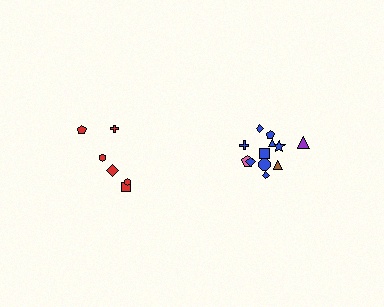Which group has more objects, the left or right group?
The right group.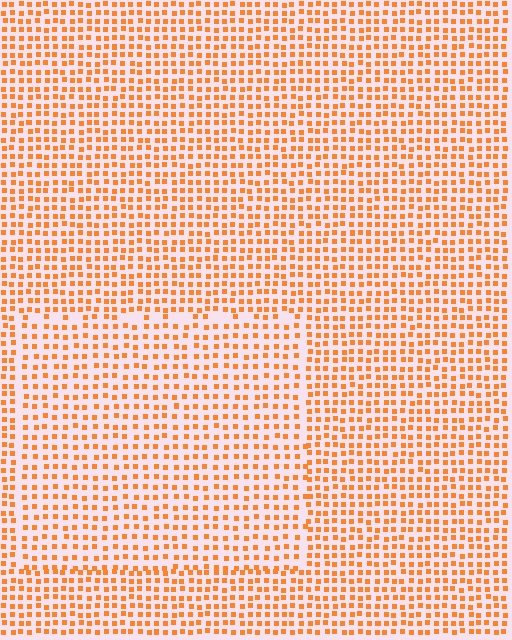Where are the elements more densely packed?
The elements are more densely packed outside the rectangle boundary.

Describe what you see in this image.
The image contains small orange elements arranged at two different densities. A rectangle-shaped region is visible where the elements are less densely packed than the surrounding area.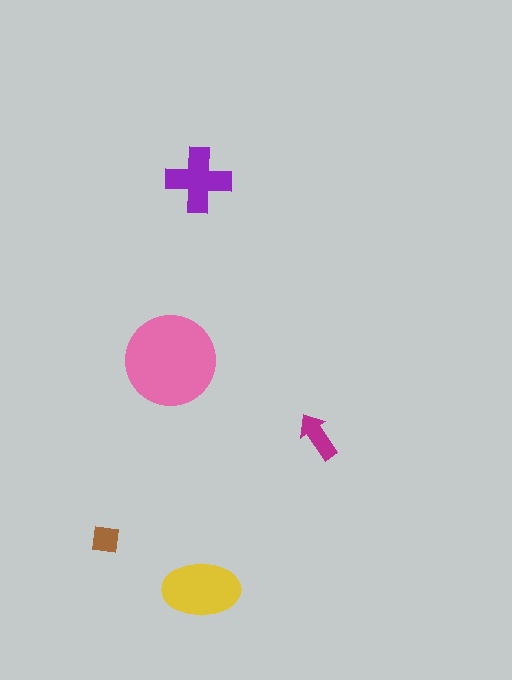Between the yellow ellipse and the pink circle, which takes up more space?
The pink circle.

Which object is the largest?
The pink circle.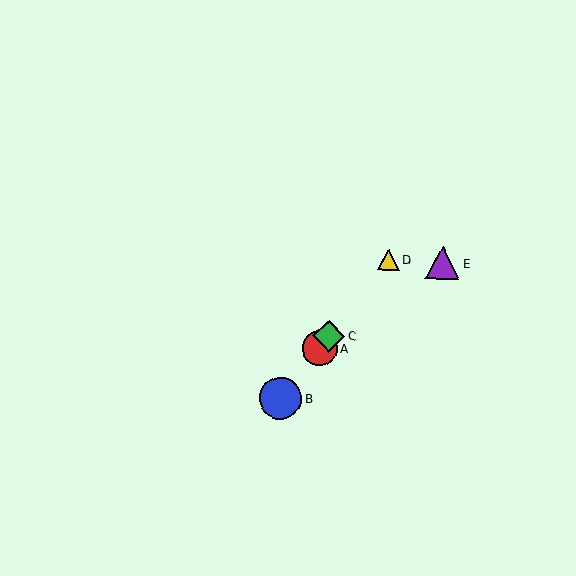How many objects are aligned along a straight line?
4 objects (A, B, C, D) are aligned along a straight line.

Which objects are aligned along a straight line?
Objects A, B, C, D are aligned along a straight line.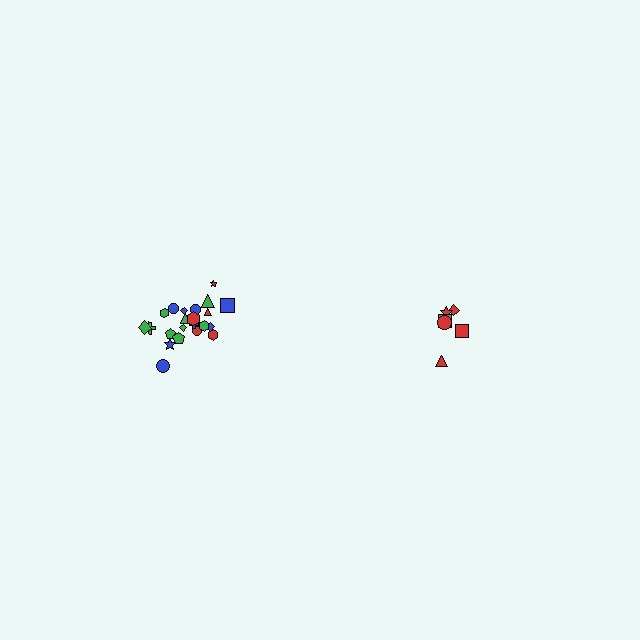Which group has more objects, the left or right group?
The left group.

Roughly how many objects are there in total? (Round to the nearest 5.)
Roughly 30 objects in total.